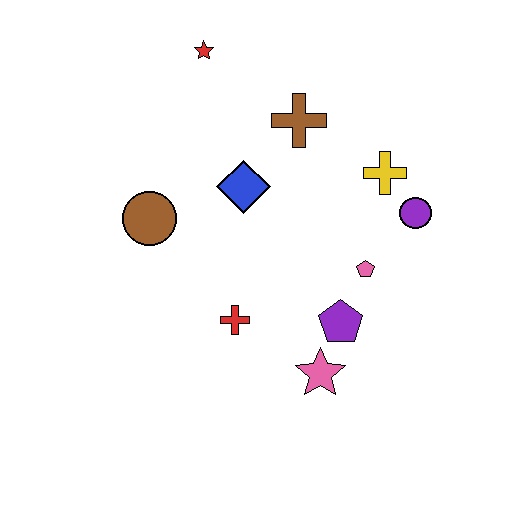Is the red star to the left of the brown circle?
No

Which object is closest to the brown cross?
The blue diamond is closest to the brown cross.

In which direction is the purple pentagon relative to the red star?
The purple pentagon is below the red star.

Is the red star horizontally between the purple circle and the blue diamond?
No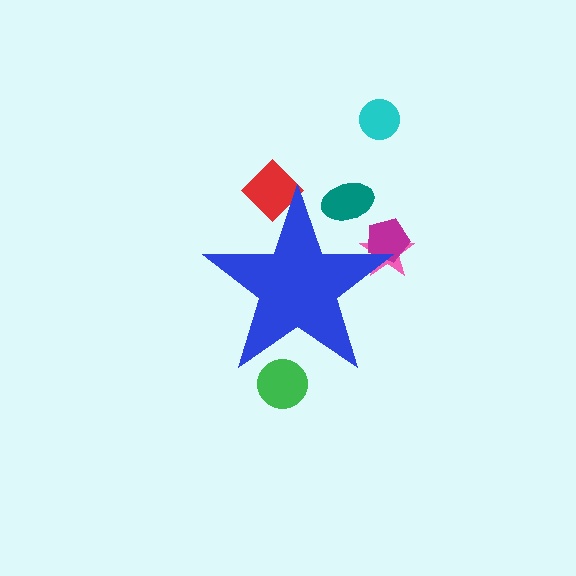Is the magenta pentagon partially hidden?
Yes, the magenta pentagon is partially hidden behind the blue star.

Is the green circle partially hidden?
Yes, the green circle is partially hidden behind the blue star.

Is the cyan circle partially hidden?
No, the cyan circle is fully visible.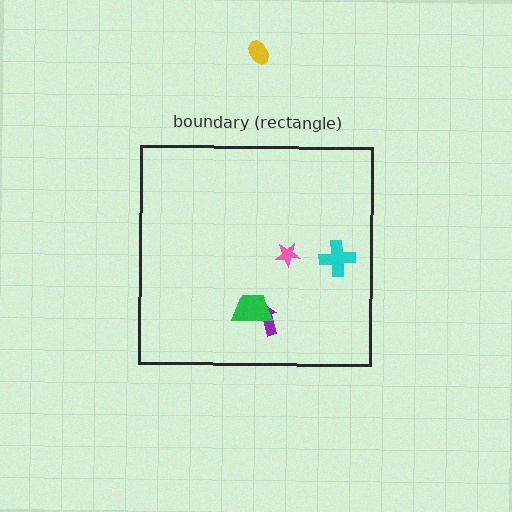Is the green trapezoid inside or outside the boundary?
Inside.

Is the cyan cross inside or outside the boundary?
Inside.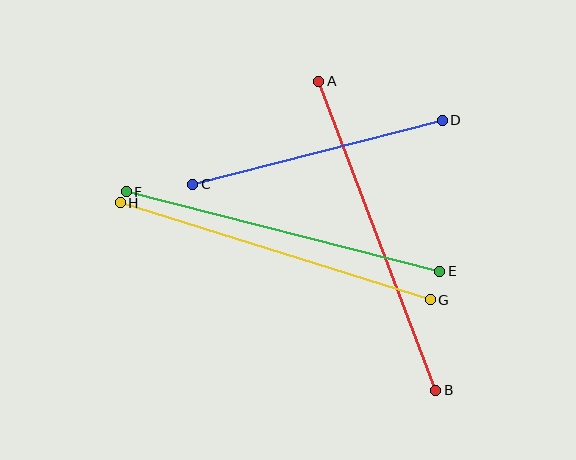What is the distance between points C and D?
The distance is approximately 257 pixels.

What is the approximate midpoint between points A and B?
The midpoint is at approximately (377, 236) pixels.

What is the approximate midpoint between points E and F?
The midpoint is at approximately (283, 232) pixels.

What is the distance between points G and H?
The distance is approximately 325 pixels.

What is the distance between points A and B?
The distance is approximately 331 pixels.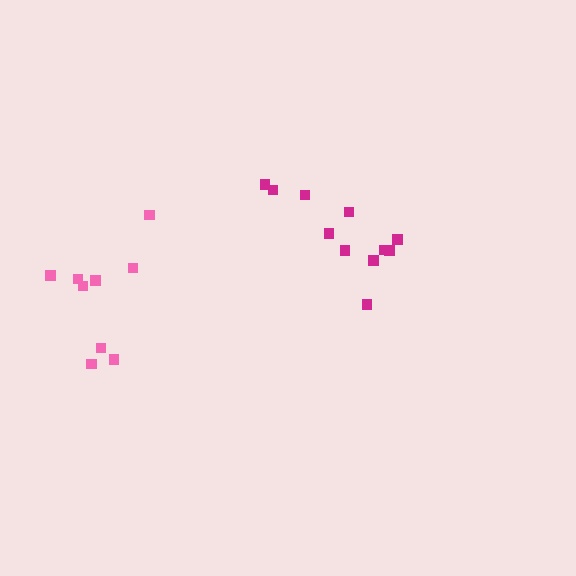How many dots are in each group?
Group 1: 11 dots, Group 2: 9 dots (20 total).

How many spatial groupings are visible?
There are 2 spatial groupings.